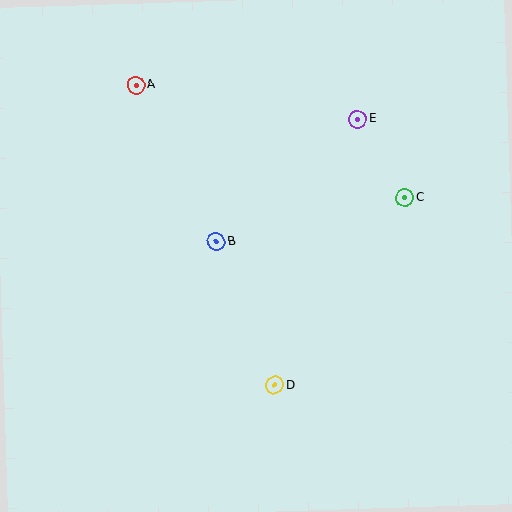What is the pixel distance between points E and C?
The distance between E and C is 92 pixels.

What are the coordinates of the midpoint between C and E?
The midpoint between C and E is at (381, 158).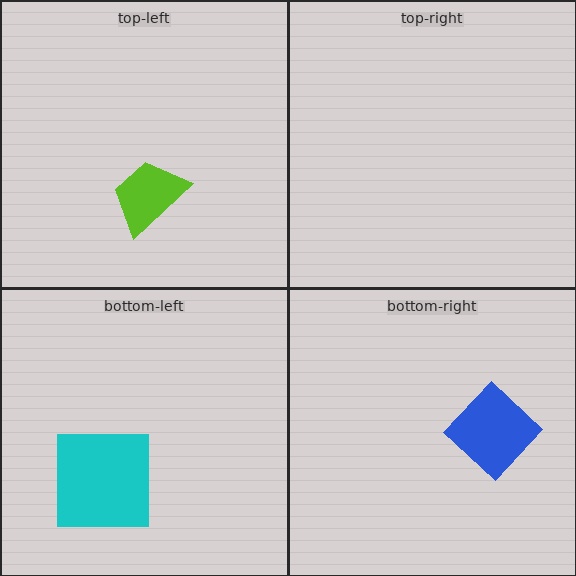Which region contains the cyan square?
The bottom-left region.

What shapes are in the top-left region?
The lime trapezoid.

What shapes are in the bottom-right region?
The blue diamond.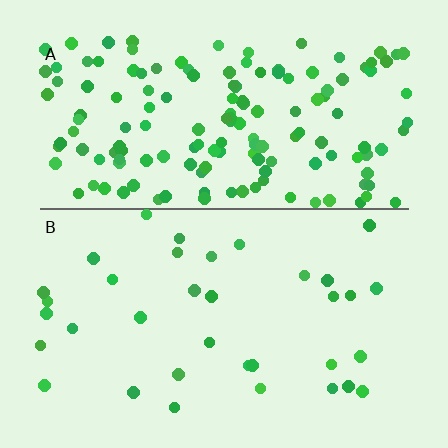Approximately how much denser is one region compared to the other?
Approximately 4.4× — region A over region B.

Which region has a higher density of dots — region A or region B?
A (the top).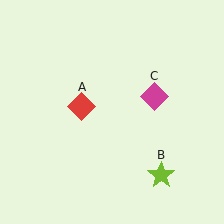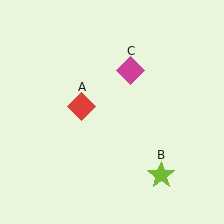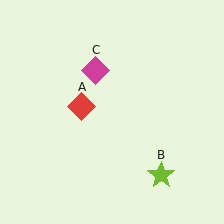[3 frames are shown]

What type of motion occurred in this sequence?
The magenta diamond (object C) rotated counterclockwise around the center of the scene.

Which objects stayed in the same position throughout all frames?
Red diamond (object A) and lime star (object B) remained stationary.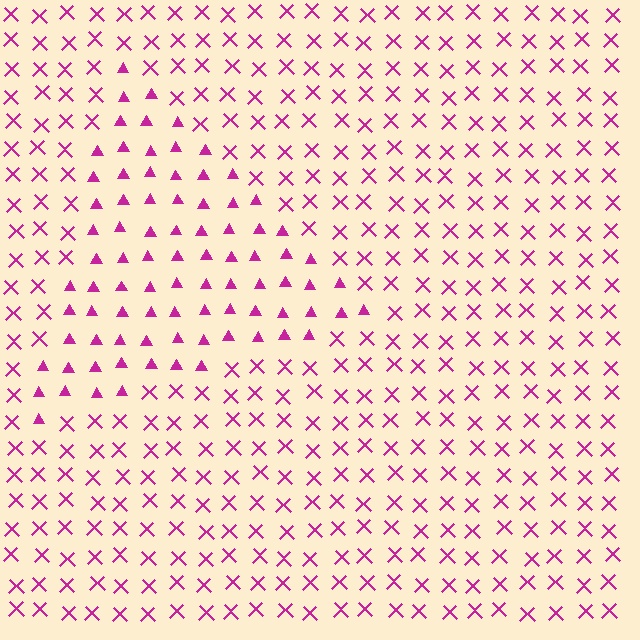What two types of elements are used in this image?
The image uses triangles inside the triangle region and X marks outside it.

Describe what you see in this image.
The image is filled with small magenta elements arranged in a uniform grid. A triangle-shaped region contains triangles, while the surrounding area contains X marks. The boundary is defined purely by the change in element shape.